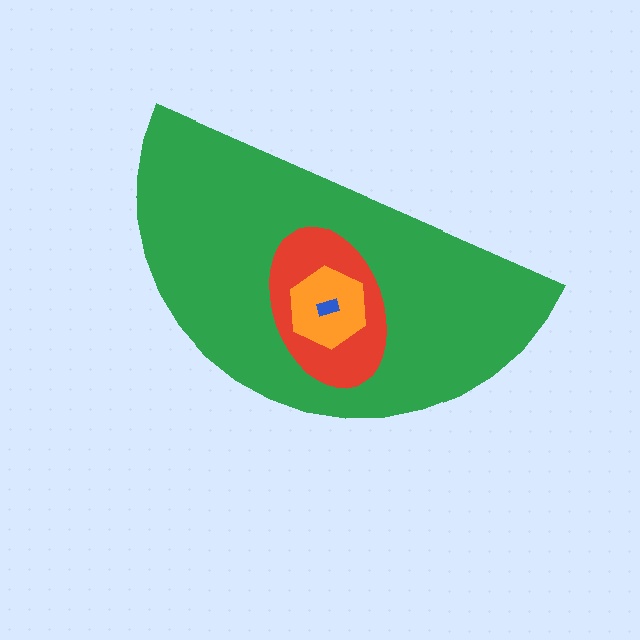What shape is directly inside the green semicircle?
The red ellipse.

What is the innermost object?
The blue rectangle.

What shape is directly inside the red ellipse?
The orange hexagon.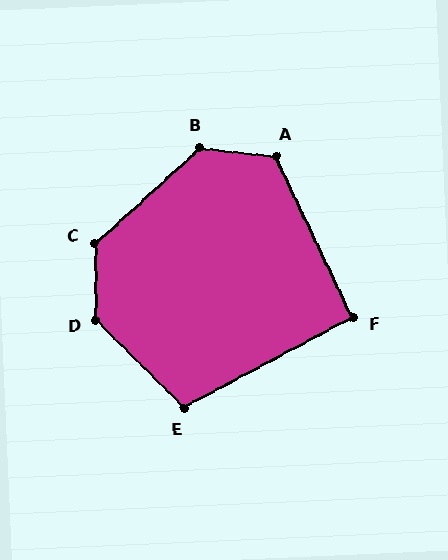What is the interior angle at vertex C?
Approximately 132 degrees (obtuse).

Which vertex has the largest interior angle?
D, at approximately 136 degrees.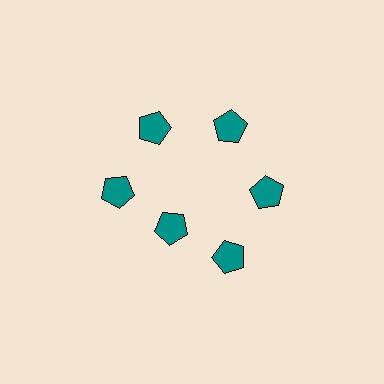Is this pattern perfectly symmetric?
No. The 6 teal pentagons are arranged in a ring, but one element near the 7 o'clock position is pulled inward toward the center, breaking the 6-fold rotational symmetry.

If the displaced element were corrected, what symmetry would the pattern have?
It would have 6-fold rotational symmetry — the pattern would map onto itself every 60 degrees.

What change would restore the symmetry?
The symmetry would be restored by moving it outward, back onto the ring so that all 6 pentagons sit at equal angles and equal distance from the center.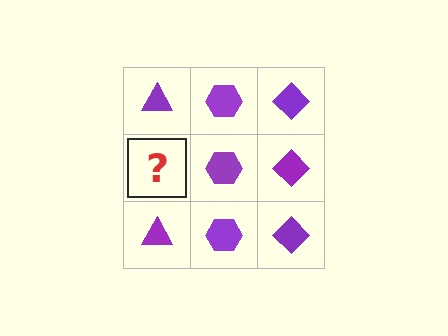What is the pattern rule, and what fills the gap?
The rule is that each column has a consistent shape. The gap should be filled with a purple triangle.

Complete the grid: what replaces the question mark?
The question mark should be replaced with a purple triangle.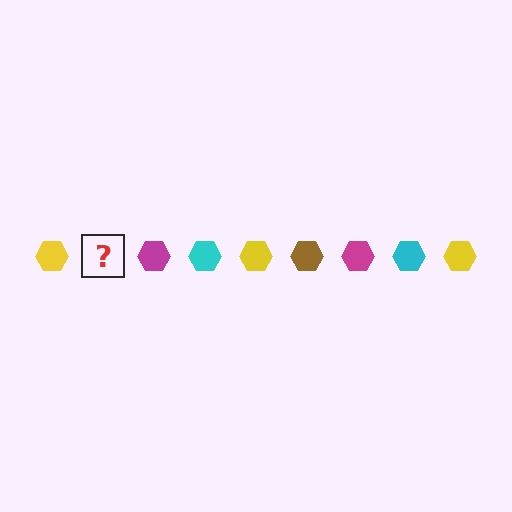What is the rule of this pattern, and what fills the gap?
The rule is that the pattern cycles through yellow, brown, magenta, cyan hexagons. The gap should be filled with a brown hexagon.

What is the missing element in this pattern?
The missing element is a brown hexagon.